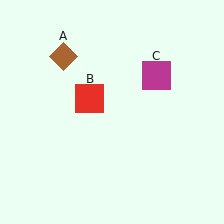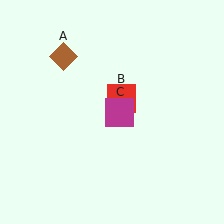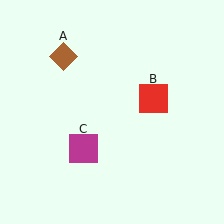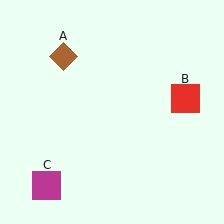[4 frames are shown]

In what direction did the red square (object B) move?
The red square (object B) moved right.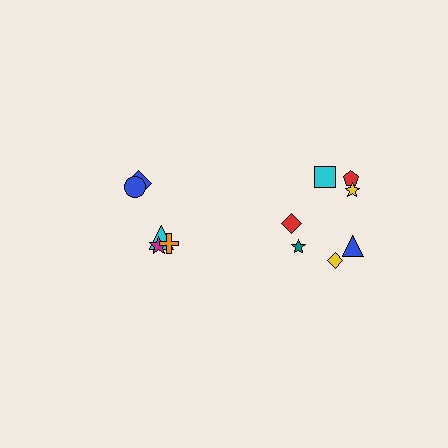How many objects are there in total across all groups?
There are 12 objects.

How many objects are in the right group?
There are 7 objects.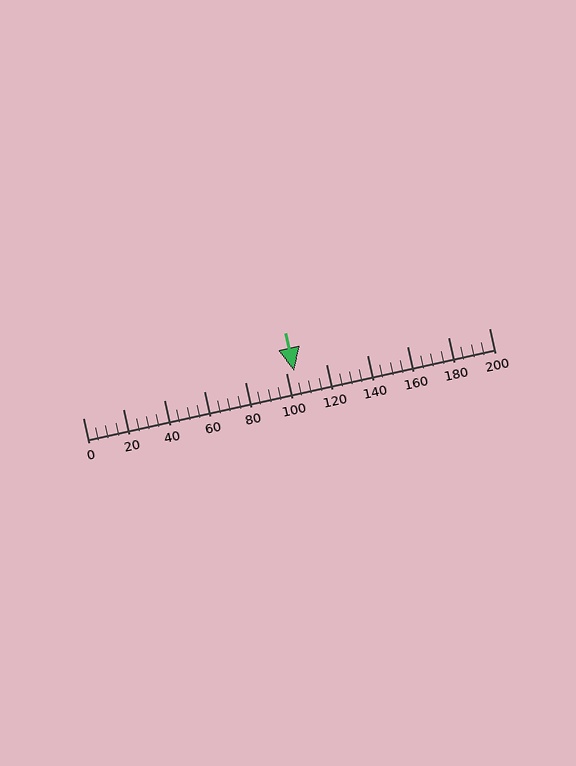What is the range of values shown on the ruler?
The ruler shows values from 0 to 200.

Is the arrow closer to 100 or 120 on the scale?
The arrow is closer to 100.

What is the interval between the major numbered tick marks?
The major tick marks are spaced 20 units apart.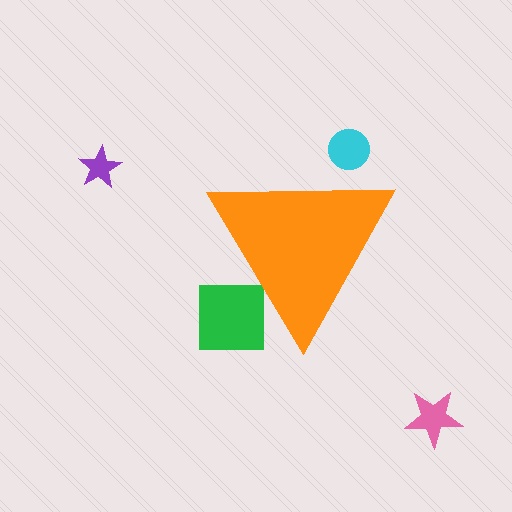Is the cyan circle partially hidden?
Yes, the cyan circle is partially hidden behind the orange triangle.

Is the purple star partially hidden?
No, the purple star is fully visible.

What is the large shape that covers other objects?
An orange triangle.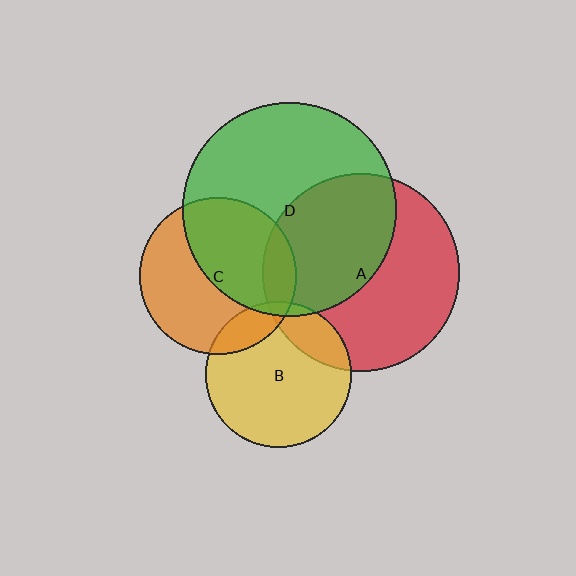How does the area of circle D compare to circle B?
Approximately 2.2 times.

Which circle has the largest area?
Circle D (green).